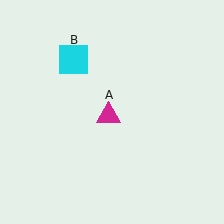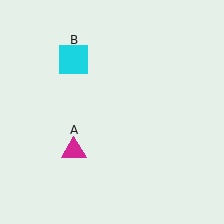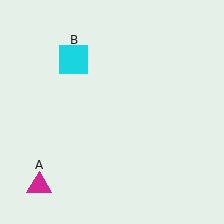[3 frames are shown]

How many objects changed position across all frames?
1 object changed position: magenta triangle (object A).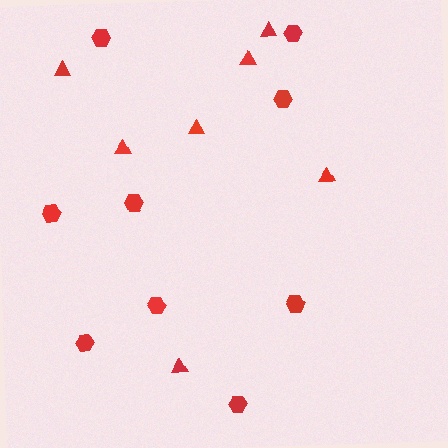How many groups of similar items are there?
There are 2 groups: one group of triangles (7) and one group of hexagons (9).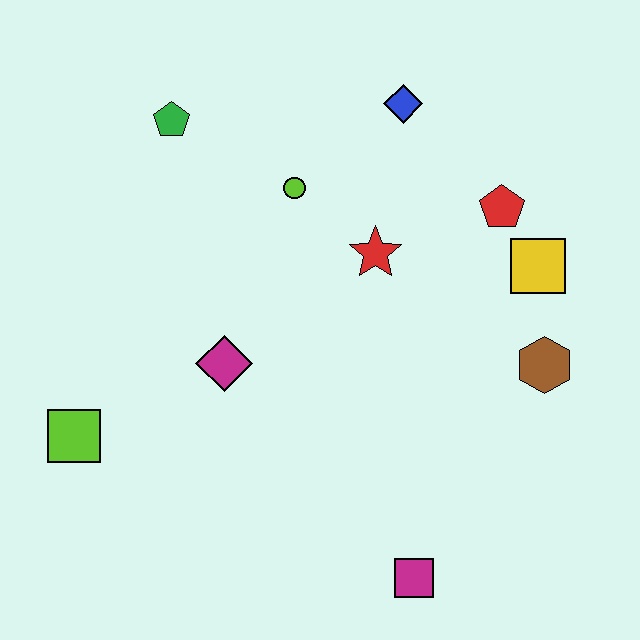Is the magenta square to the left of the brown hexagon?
Yes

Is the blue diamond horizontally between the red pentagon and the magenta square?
No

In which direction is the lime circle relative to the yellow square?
The lime circle is to the left of the yellow square.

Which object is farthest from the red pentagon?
The lime square is farthest from the red pentagon.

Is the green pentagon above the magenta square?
Yes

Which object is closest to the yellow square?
The red pentagon is closest to the yellow square.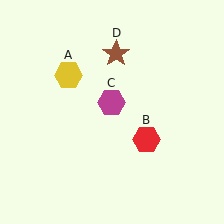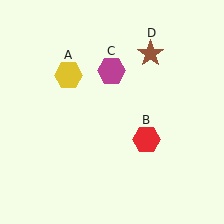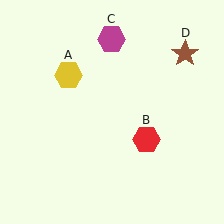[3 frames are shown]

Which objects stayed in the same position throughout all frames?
Yellow hexagon (object A) and red hexagon (object B) remained stationary.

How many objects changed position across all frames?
2 objects changed position: magenta hexagon (object C), brown star (object D).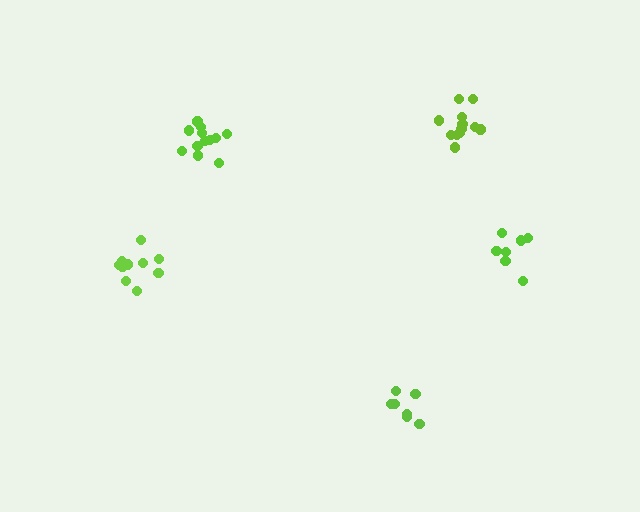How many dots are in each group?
Group 1: 7 dots, Group 2: 12 dots, Group 3: 7 dots, Group 4: 10 dots, Group 5: 12 dots (48 total).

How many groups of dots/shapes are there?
There are 5 groups.